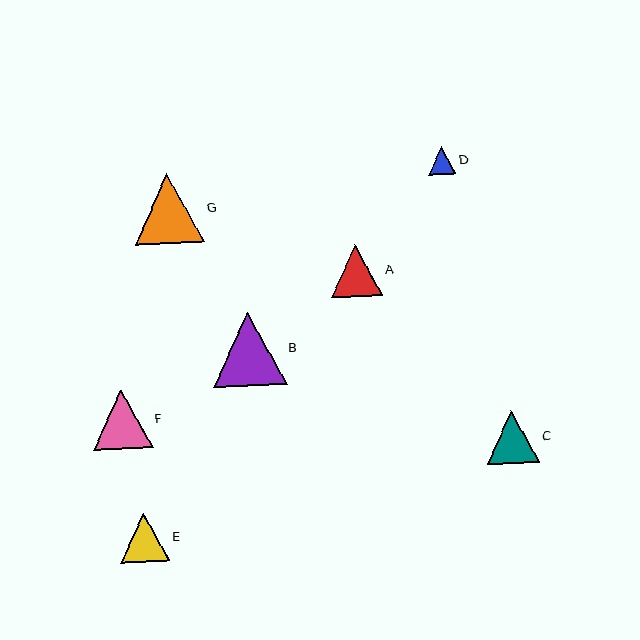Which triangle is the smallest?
Triangle D is the smallest with a size of approximately 27 pixels.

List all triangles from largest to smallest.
From largest to smallest: B, G, F, C, A, E, D.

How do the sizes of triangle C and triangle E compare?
Triangle C and triangle E are approximately the same size.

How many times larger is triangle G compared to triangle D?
Triangle G is approximately 2.5 times the size of triangle D.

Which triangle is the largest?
Triangle B is the largest with a size of approximately 73 pixels.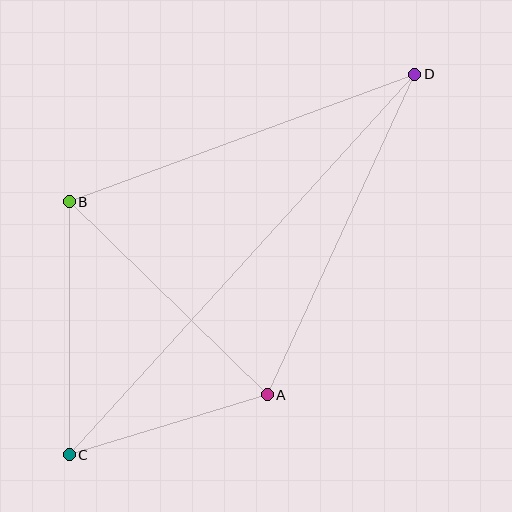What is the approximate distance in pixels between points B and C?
The distance between B and C is approximately 253 pixels.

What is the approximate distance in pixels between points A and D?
The distance between A and D is approximately 353 pixels.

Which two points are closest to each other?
Points A and C are closest to each other.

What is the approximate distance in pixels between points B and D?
The distance between B and D is approximately 369 pixels.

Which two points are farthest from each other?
Points C and D are farthest from each other.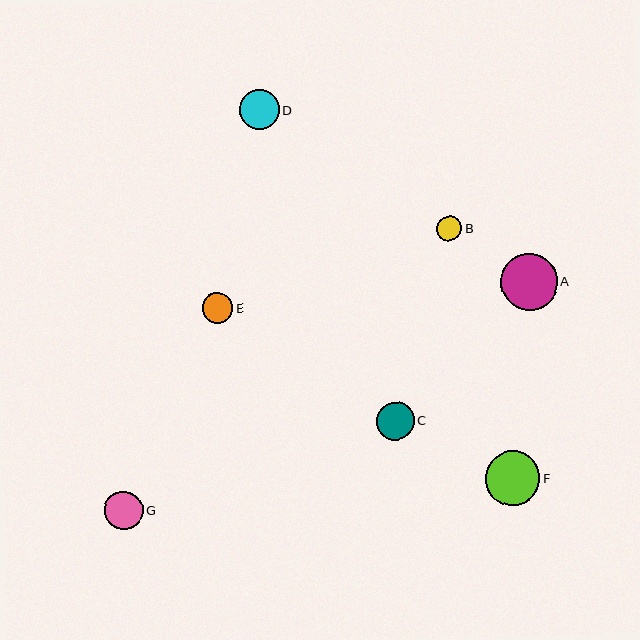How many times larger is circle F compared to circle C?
Circle F is approximately 1.4 times the size of circle C.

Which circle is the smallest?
Circle B is the smallest with a size of approximately 25 pixels.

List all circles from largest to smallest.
From largest to smallest: A, F, D, G, C, E, B.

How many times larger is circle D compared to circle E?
Circle D is approximately 1.3 times the size of circle E.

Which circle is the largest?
Circle A is the largest with a size of approximately 57 pixels.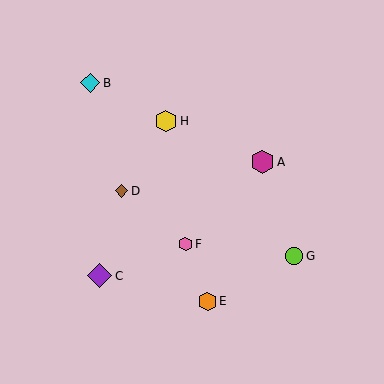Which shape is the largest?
The purple diamond (labeled C) is the largest.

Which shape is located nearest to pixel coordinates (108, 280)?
The purple diamond (labeled C) at (100, 276) is nearest to that location.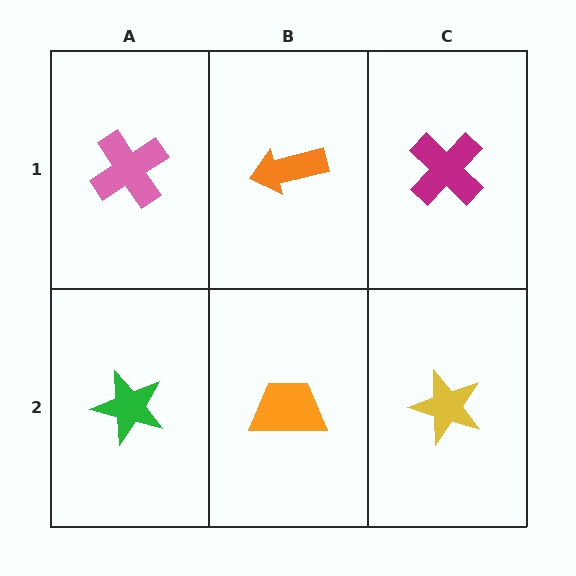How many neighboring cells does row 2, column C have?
2.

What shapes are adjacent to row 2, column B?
An orange arrow (row 1, column B), a green star (row 2, column A), a yellow star (row 2, column C).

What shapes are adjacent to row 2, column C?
A magenta cross (row 1, column C), an orange trapezoid (row 2, column B).